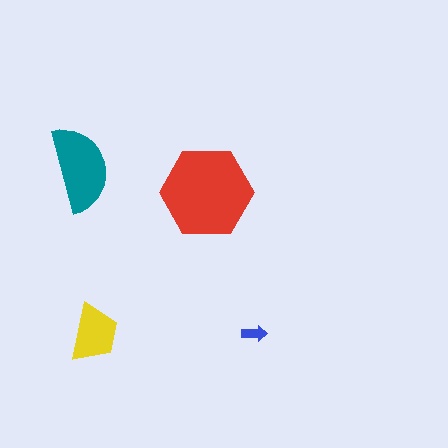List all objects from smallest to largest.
The blue arrow, the yellow trapezoid, the teal semicircle, the red hexagon.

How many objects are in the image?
There are 4 objects in the image.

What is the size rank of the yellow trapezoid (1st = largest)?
3rd.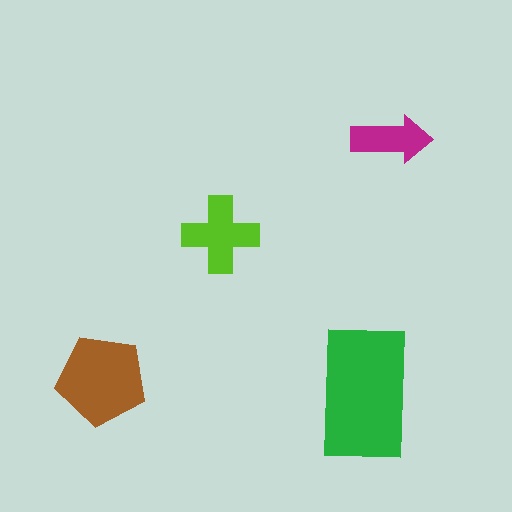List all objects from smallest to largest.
The magenta arrow, the lime cross, the brown pentagon, the green rectangle.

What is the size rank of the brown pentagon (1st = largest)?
2nd.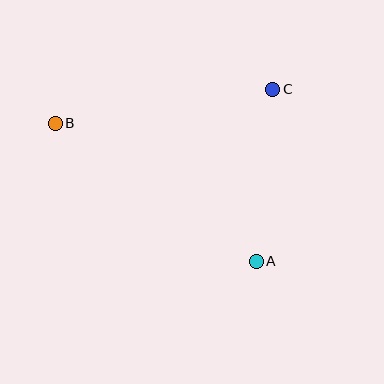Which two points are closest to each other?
Points A and C are closest to each other.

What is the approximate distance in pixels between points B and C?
The distance between B and C is approximately 220 pixels.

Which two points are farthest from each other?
Points A and B are farthest from each other.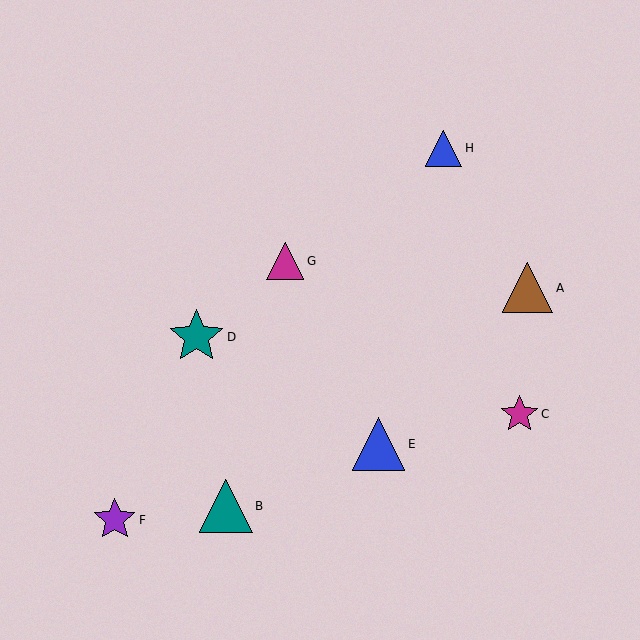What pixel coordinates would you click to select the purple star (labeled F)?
Click at (115, 520) to select the purple star F.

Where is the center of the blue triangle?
The center of the blue triangle is at (444, 148).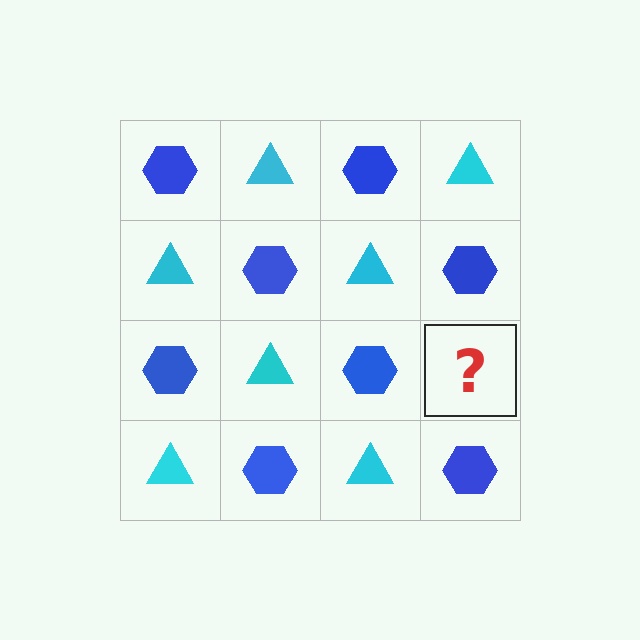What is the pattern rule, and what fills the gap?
The rule is that it alternates blue hexagon and cyan triangle in a checkerboard pattern. The gap should be filled with a cyan triangle.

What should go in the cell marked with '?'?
The missing cell should contain a cyan triangle.